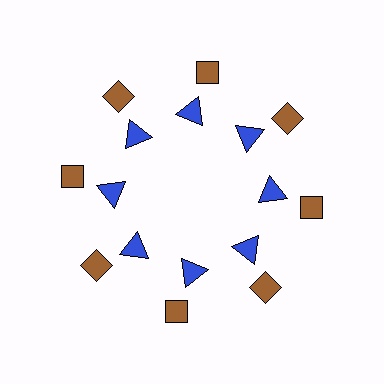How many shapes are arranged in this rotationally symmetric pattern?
There are 16 shapes, arranged in 8 groups of 2.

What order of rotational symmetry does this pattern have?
This pattern has 8-fold rotational symmetry.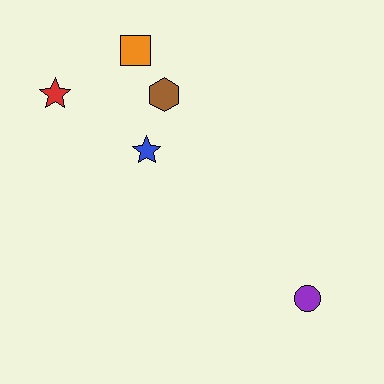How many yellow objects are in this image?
There are no yellow objects.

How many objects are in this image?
There are 5 objects.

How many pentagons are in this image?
There are no pentagons.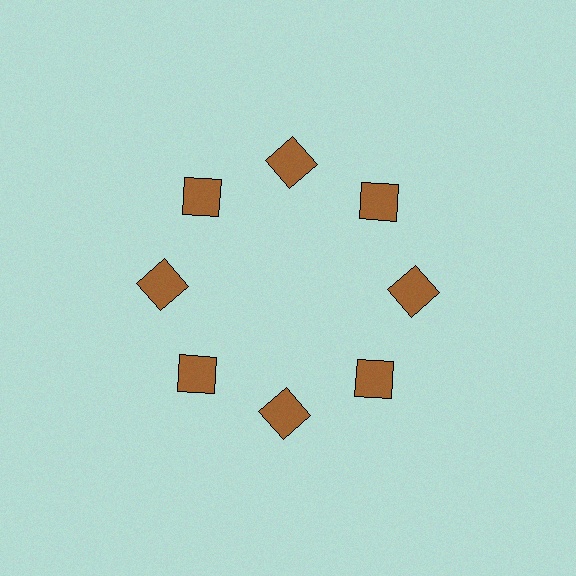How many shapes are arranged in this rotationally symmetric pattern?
There are 8 shapes, arranged in 8 groups of 1.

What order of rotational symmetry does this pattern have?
This pattern has 8-fold rotational symmetry.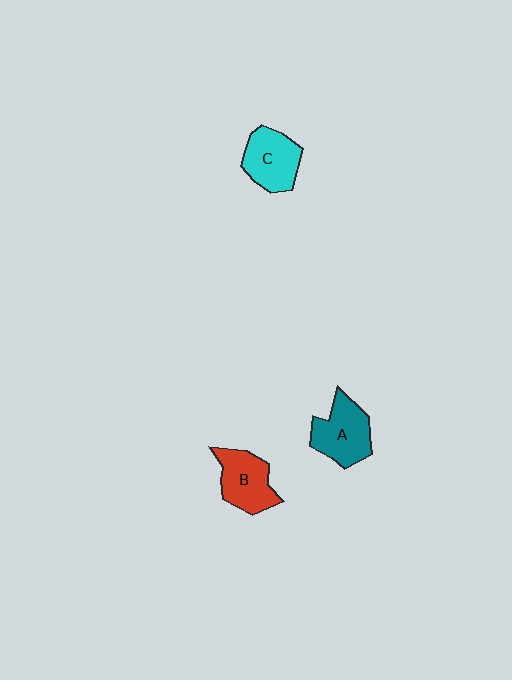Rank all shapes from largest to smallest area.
From largest to smallest: A (teal), C (cyan), B (red).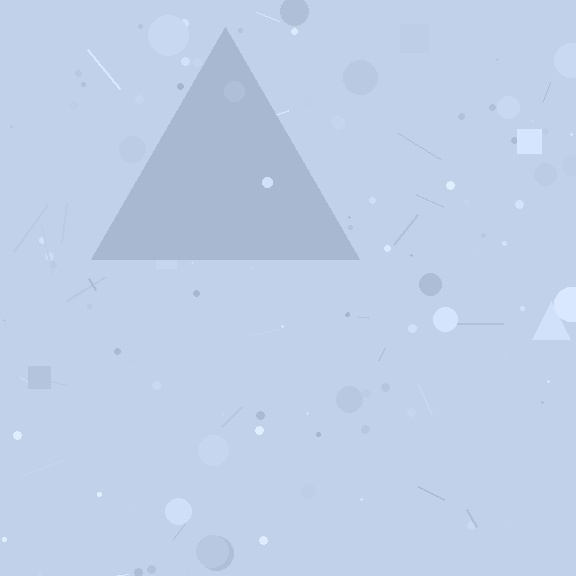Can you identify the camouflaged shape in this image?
The camouflaged shape is a triangle.